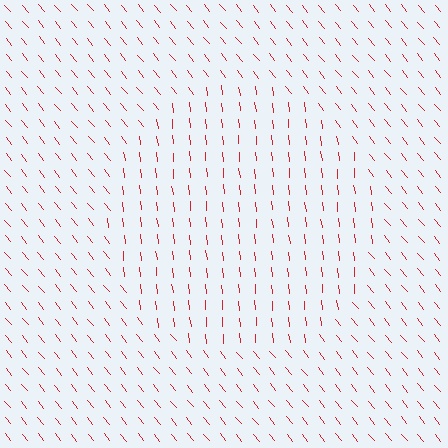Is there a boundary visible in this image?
Yes, there is a texture boundary formed by a change in line orientation.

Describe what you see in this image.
The image is filled with small red line segments. A circle region in the image has lines oriented differently from the surrounding lines, creating a visible texture boundary.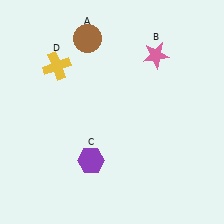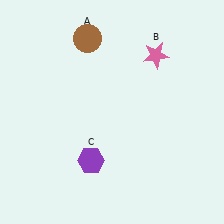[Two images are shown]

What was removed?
The yellow cross (D) was removed in Image 2.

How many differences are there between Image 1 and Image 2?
There is 1 difference between the two images.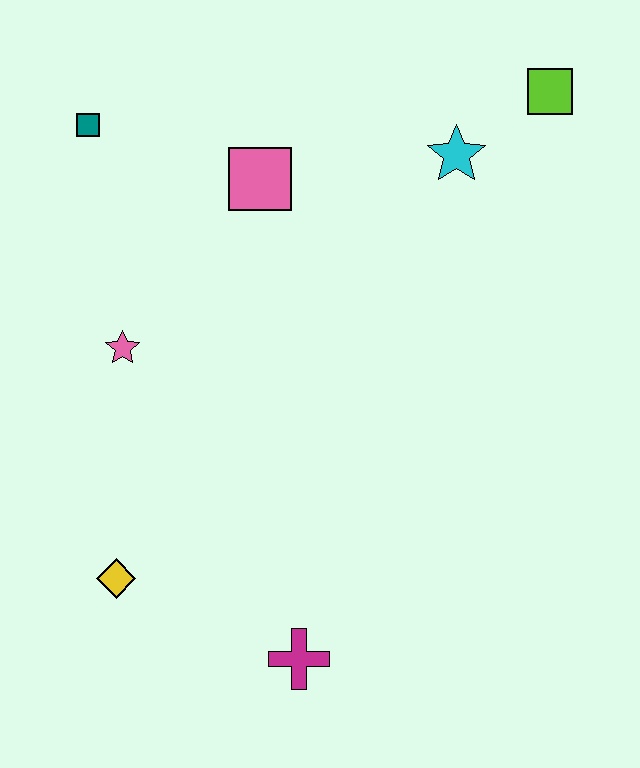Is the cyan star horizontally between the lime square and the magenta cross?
Yes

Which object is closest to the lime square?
The cyan star is closest to the lime square.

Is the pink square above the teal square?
No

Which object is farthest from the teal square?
The magenta cross is farthest from the teal square.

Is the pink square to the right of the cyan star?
No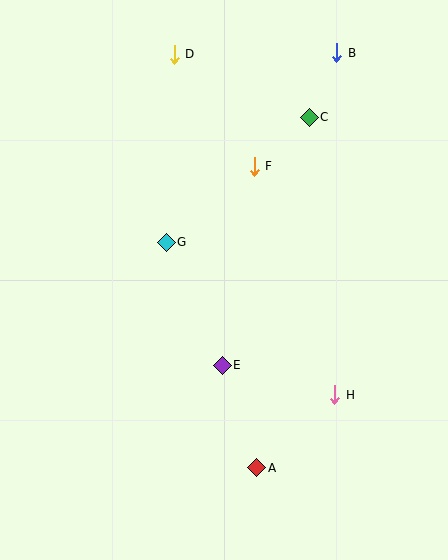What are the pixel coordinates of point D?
Point D is at (174, 54).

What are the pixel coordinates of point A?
Point A is at (257, 468).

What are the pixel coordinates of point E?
Point E is at (222, 365).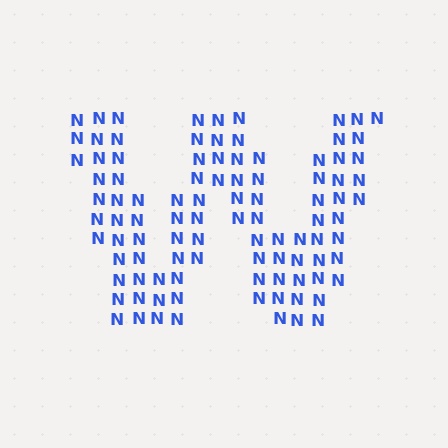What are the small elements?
The small elements are letter N's.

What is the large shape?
The large shape is the letter W.